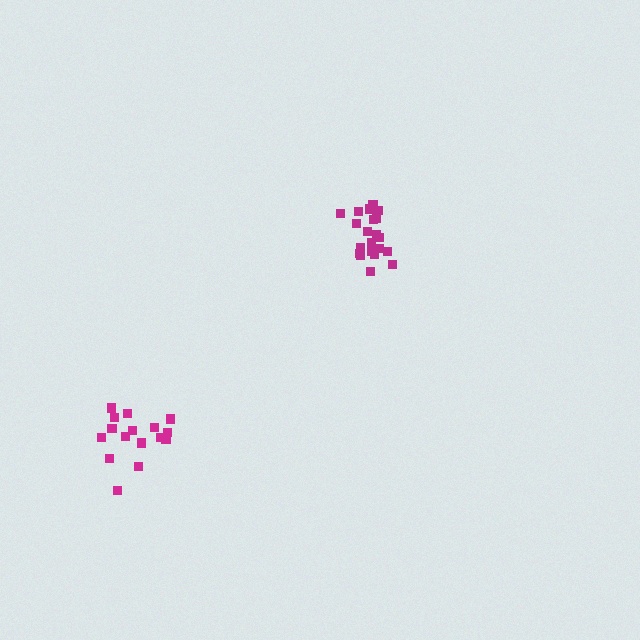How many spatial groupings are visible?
There are 2 spatial groupings.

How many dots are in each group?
Group 1: 21 dots, Group 2: 16 dots (37 total).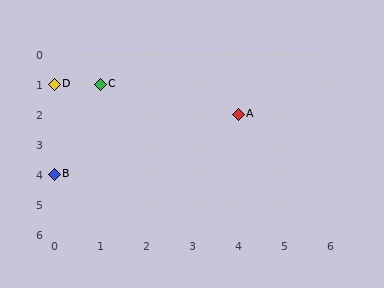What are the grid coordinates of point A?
Point A is at grid coordinates (4, 2).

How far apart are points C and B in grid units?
Points C and B are 1 column and 3 rows apart (about 3.2 grid units diagonally).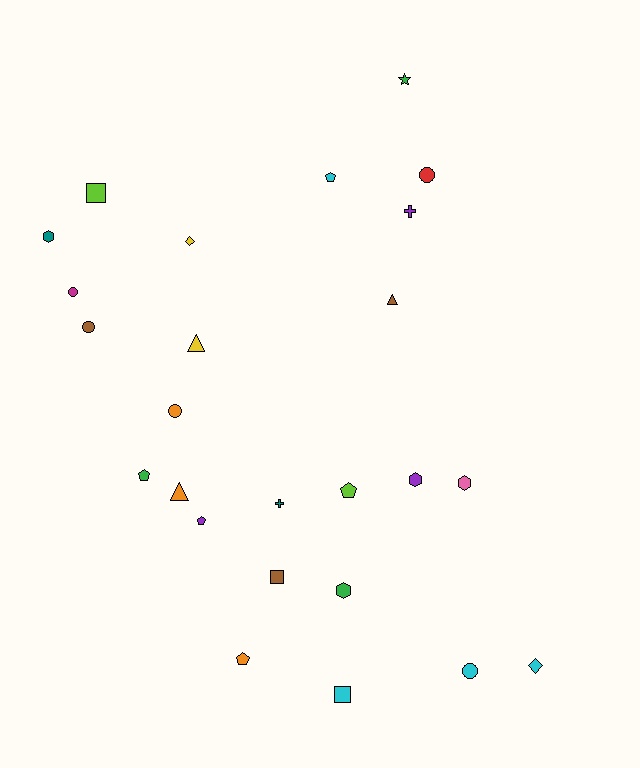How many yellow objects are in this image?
There are 2 yellow objects.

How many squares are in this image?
There are 3 squares.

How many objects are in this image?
There are 25 objects.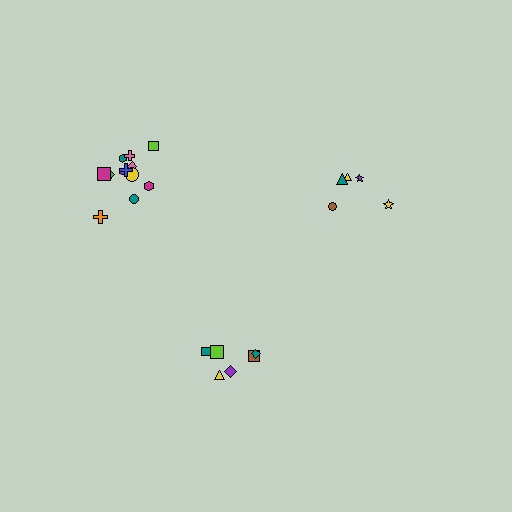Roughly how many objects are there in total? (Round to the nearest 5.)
Roughly 25 objects in total.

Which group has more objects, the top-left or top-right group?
The top-left group.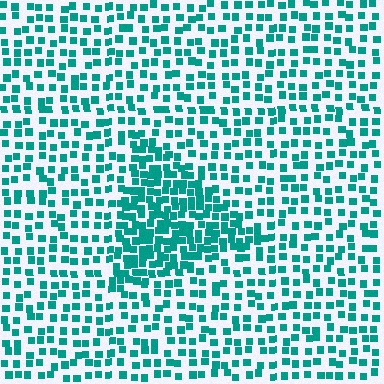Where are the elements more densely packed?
The elements are more densely packed inside the triangle boundary.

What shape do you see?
I see a triangle.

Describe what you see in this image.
The image contains small teal elements arranged at two different densities. A triangle-shaped region is visible where the elements are more densely packed than the surrounding area.